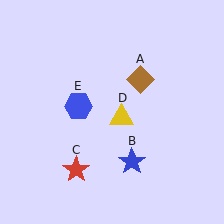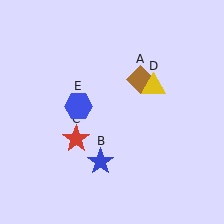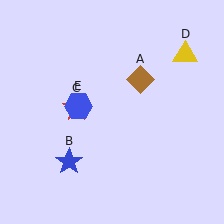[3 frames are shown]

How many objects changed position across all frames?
3 objects changed position: blue star (object B), red star (object C), yellow triangle (object D).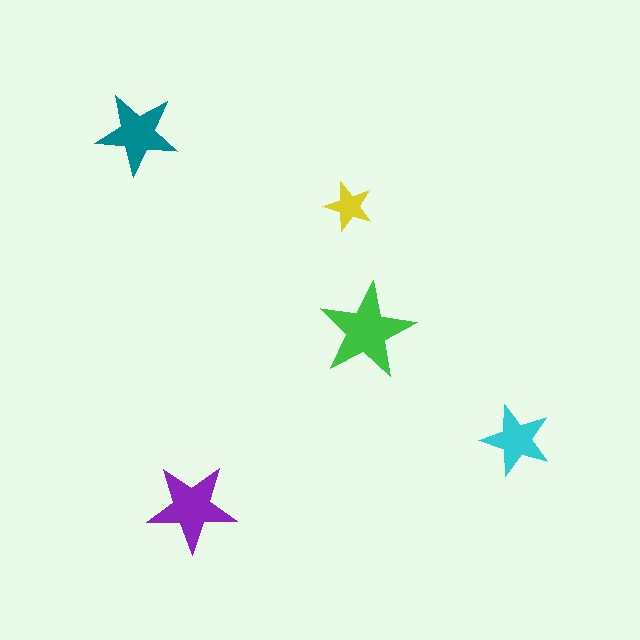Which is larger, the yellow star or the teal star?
The teal one.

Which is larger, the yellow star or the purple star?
The purple one.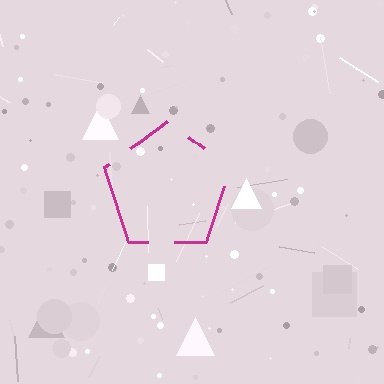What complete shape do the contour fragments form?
The contour fragments form a pentagon.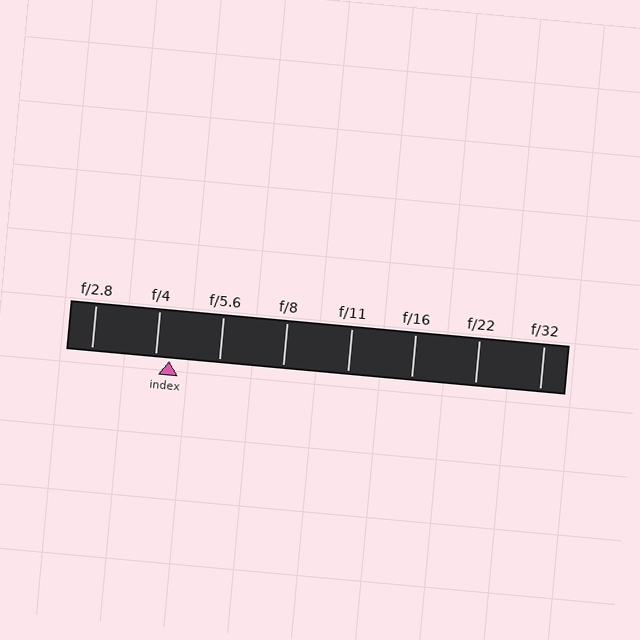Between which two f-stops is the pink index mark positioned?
The index mark is between f/4 and f/5.6.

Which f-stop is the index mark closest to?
The index mark is closest to f/4.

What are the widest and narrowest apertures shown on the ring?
The widest aperture shown is f/2.8 and the narrowest is f/32.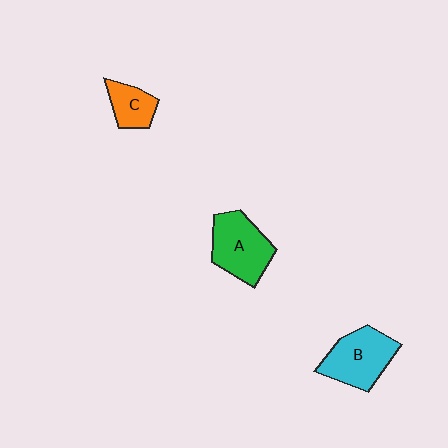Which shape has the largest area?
Shape A (green).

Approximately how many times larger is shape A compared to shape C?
Approximately 1.8 times.